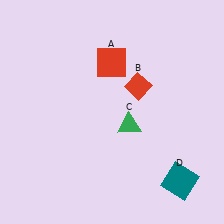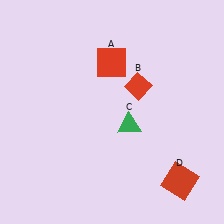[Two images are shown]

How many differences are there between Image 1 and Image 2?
There is 1 difference between the two images.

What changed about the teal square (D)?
In Image 1, D is teal. In Image 2, it changed to red.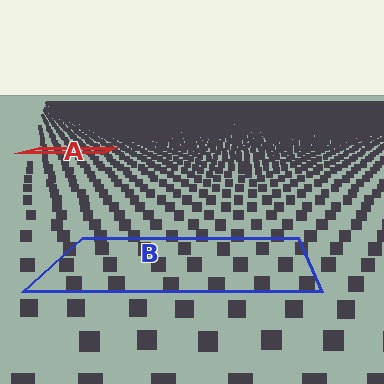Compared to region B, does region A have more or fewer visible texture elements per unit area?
Region A has more texture elements per unit area — they are packed more densely because it is farther away.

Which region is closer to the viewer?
Region B is closer. The texture elements there are larger and more spread out.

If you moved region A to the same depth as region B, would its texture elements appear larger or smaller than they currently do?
They would appear larger. At a closer depth, the same texture elements are projected at a bigger on-screen size.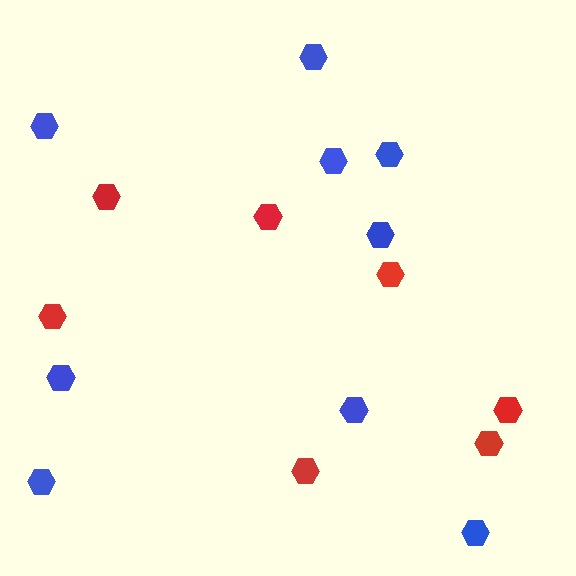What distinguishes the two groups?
There are 2 groups: one group of red hexagons (7) and one group of blue hexagons (9).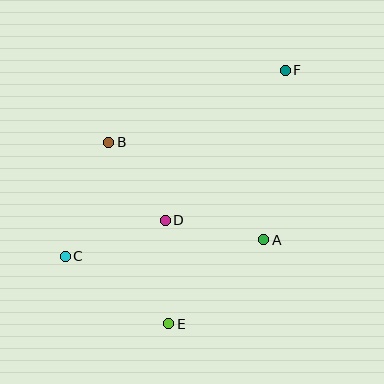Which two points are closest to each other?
Points B and D are closest to each other.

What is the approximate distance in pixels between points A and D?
The distance between A and D is approximately 100 pixels.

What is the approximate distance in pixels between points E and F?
The distance between E and F is approximately 279 pixels.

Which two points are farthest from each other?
Points C and F are farthest from each other.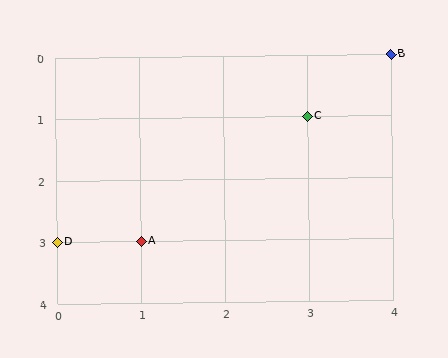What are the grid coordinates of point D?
Point D is at grid coordinates (0, 3).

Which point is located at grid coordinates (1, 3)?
Point A is at (1, 3).